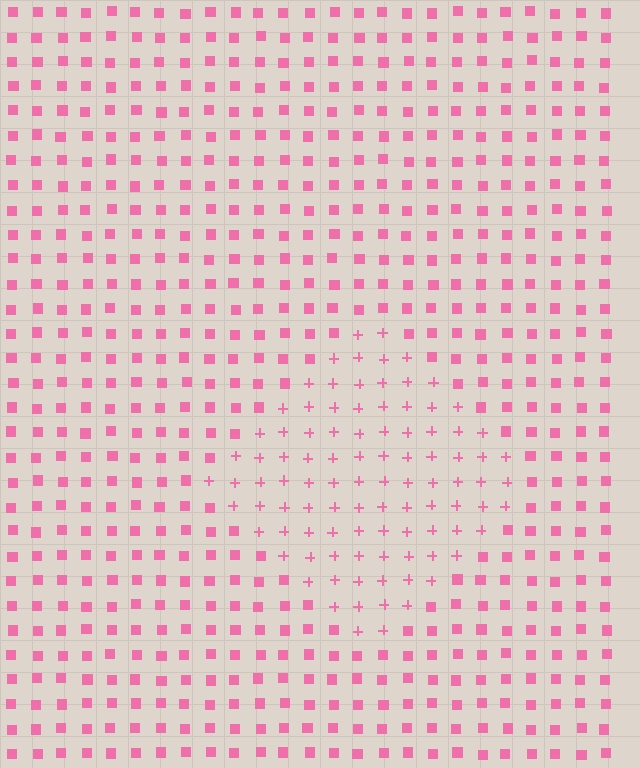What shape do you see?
I see a diamond.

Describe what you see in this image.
The image is filled with small pink elements arranged in a uniform grid. A diamond-shaped region contains plus signs, while the surrounding area contains squares. The boundary is defined purely by the change in element shape.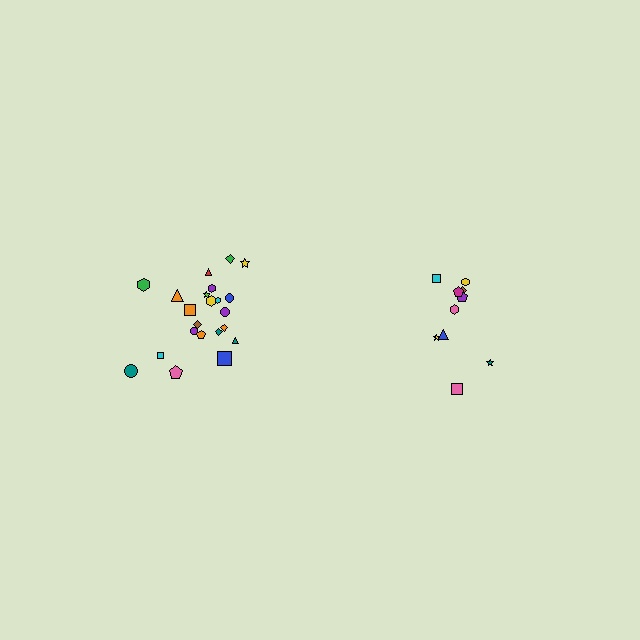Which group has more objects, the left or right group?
The left group.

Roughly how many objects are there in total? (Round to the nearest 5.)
Roughly 30 objects in total.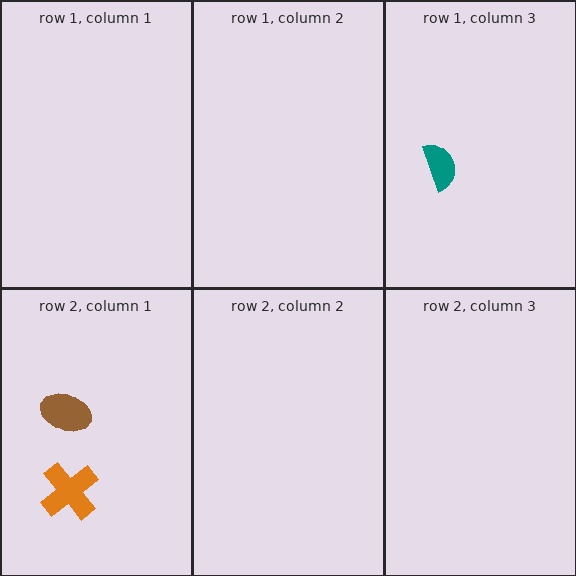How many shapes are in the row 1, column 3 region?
1.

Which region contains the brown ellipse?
The row 2, column 1 region.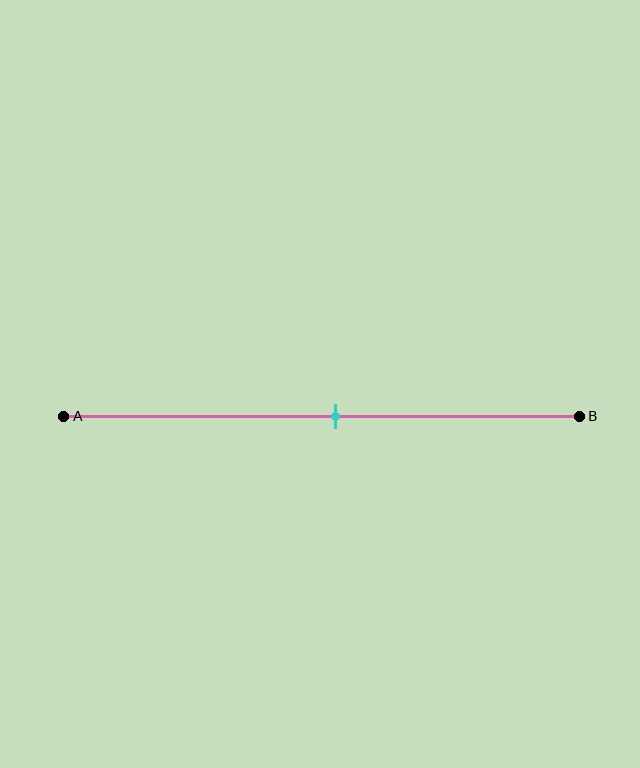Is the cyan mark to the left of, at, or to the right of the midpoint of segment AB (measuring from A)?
The cyan mark is approximately at the midpoint of segment AB.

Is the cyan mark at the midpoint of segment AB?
Yes, the mark is approximately at the midpoint.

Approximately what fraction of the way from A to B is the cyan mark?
The cyan mark is approximately 55% of the way from A to B.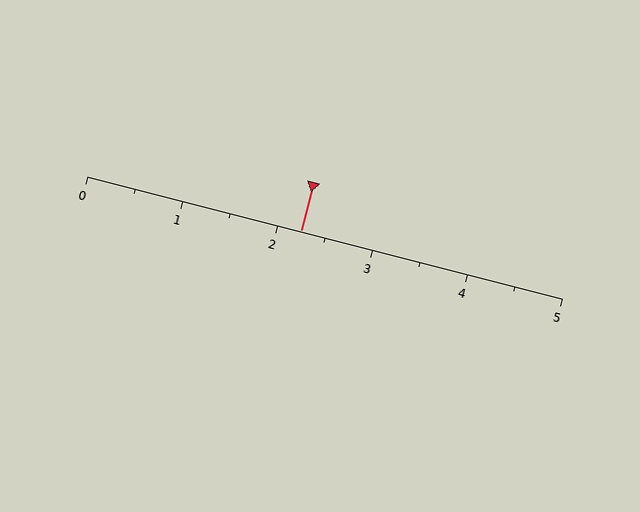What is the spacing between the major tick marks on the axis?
The major ticks are spaced 1 apart.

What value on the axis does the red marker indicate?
The marker indicates approximately 2.2.